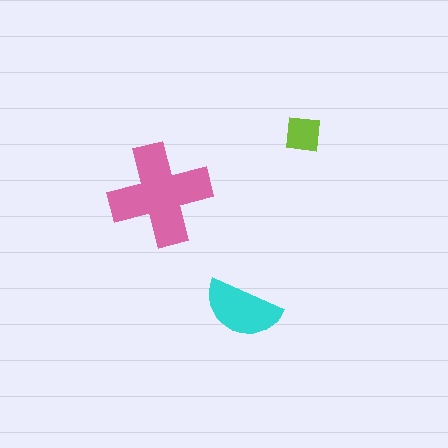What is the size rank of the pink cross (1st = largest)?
1st.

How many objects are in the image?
There are 3 objects in the image.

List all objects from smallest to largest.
The lime square, the cyan semicircle, the pink cross.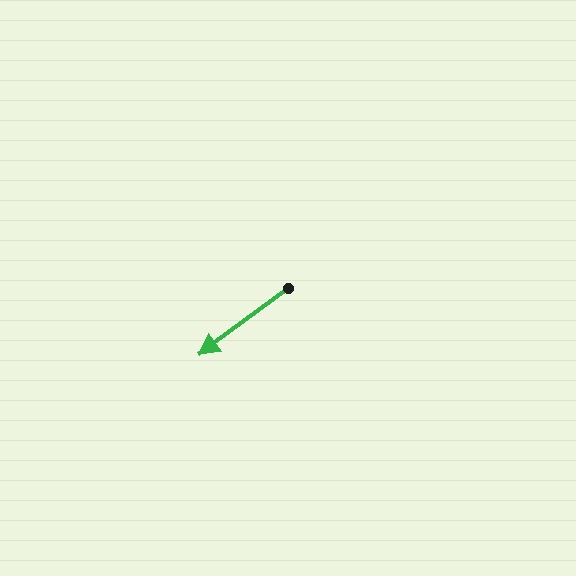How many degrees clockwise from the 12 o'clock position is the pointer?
Approximately 234 degrees.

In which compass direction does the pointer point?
Southwest.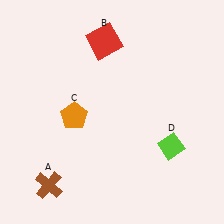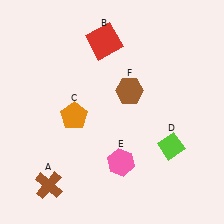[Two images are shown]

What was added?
A pink hexagon (E), a brown hexagon (F) were added in Image 2.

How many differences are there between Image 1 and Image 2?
There are 2 differences between the two images.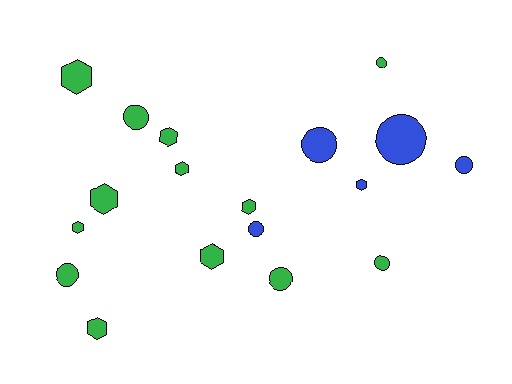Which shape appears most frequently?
Hexagon, with 9 objects.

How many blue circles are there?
There are 4 blue circles.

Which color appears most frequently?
Green, with 13 objects.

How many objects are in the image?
There are 18 objects.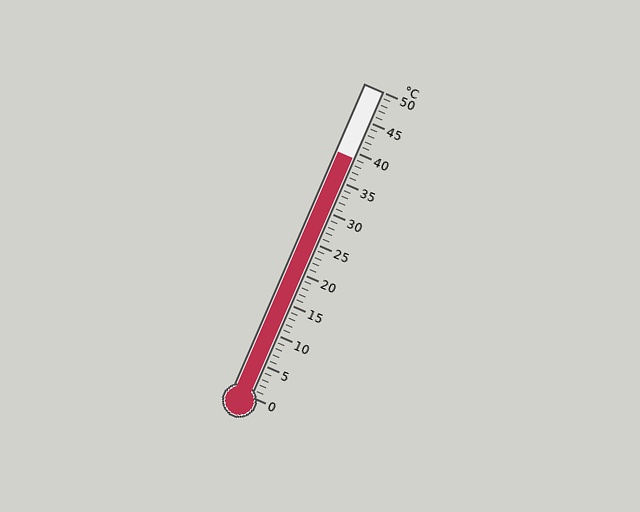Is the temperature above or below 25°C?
The temperature is above 25°C.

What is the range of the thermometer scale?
The thermometer scale ranges from 0°C to 50°C.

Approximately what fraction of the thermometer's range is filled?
The thermometer is filled to approximately 80% of its range.